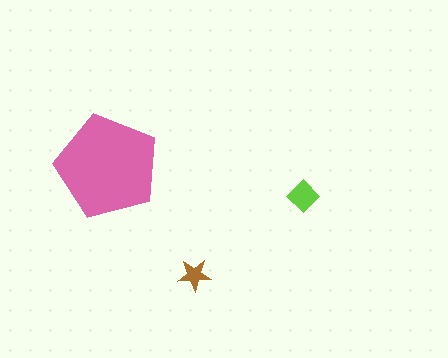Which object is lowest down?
The brown star is bottommost.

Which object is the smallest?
The brown star.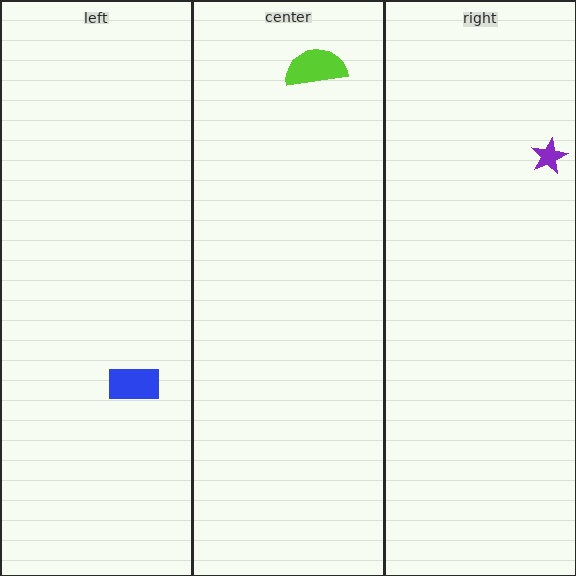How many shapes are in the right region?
1.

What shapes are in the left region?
The blue rectangle.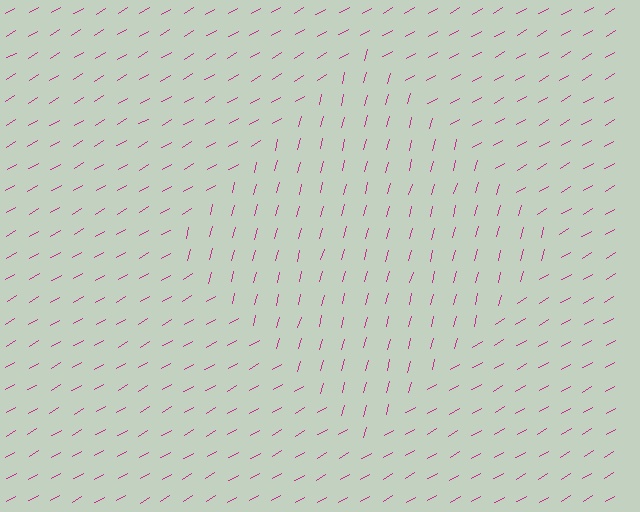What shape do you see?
I see a diamond.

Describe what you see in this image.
The image is filled with small magenta line segments. A diamond region in the image has lines oriented differently from the surrounding lines, creating a visible texture boundary.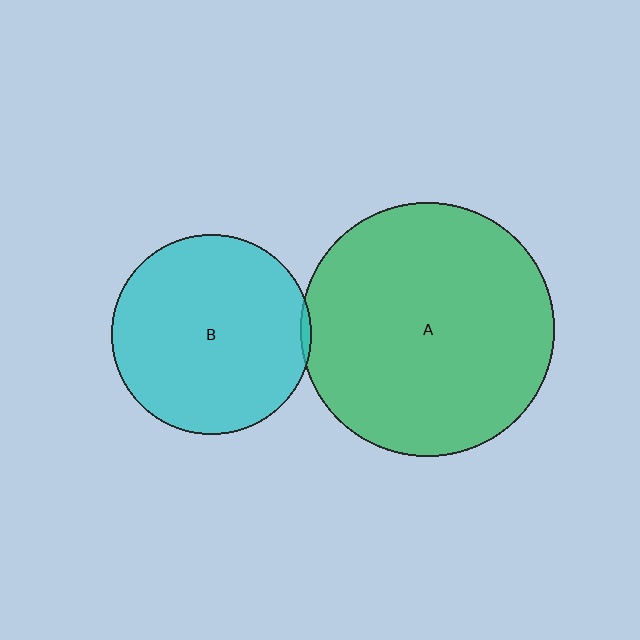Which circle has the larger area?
Circle A (green).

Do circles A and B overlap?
Yes.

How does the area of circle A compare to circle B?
Approximately 1.6 times.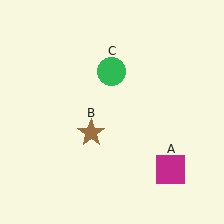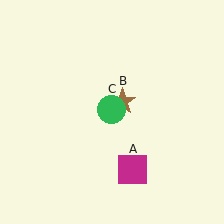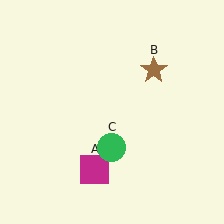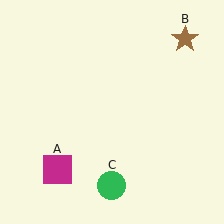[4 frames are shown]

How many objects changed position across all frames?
3 objects changed position: magenta square (object A), brown star (object B), green circle (object C).